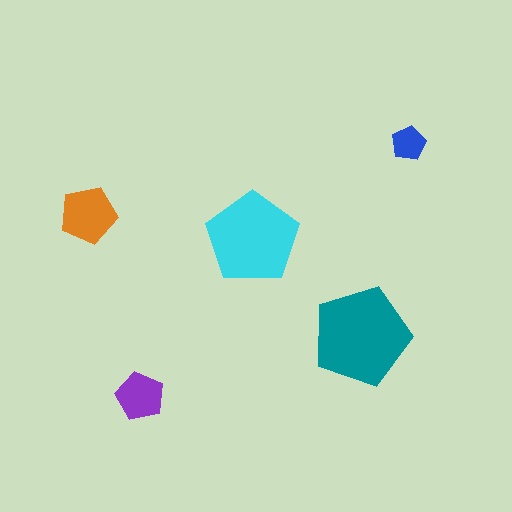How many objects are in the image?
There are 5 objects in the image.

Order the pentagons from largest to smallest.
the teal one, the cyan one, the orange one, the purple one, the blue one.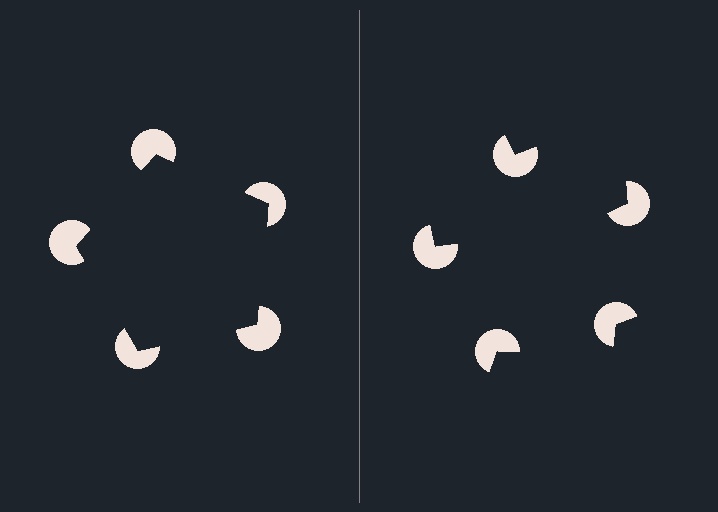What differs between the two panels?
The pac-man discs are positioned identically on both sides; only the wedge orientations differ. On the left they align to a pentagon; on the right they are misaligned.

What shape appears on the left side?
An illusory pentagon.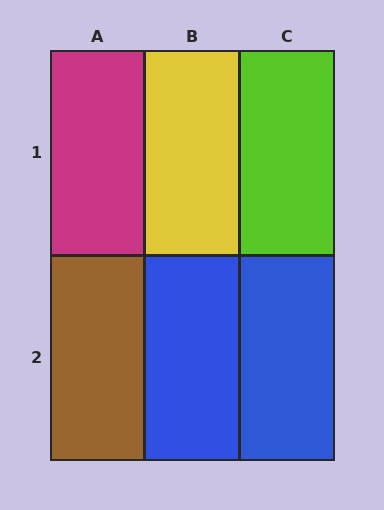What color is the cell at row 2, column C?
Blue.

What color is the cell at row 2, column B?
Blue.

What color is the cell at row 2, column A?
Brown.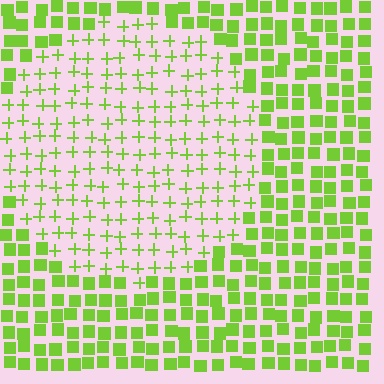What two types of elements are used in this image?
The image uses plus signs inside the circle region and squares outside it.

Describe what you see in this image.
The image is filled with small lime elements arranged in a uniform grid. A circle-shaped region contains plus signs, while the surrounding area contains squares. The boundary is defined purely by the change in element shape.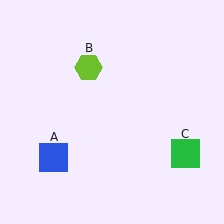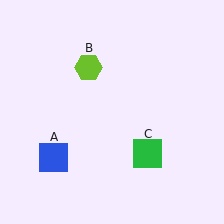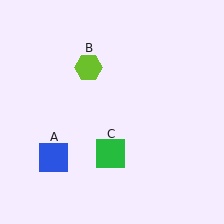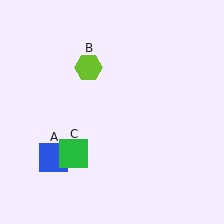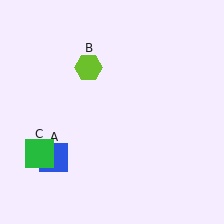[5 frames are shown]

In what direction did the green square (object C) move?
The green square (object C) moved left.